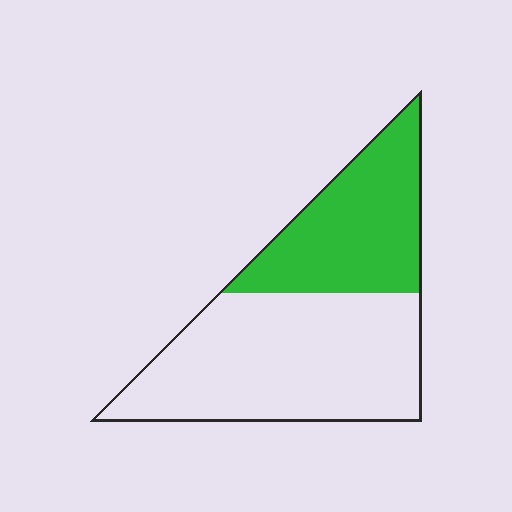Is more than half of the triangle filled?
No.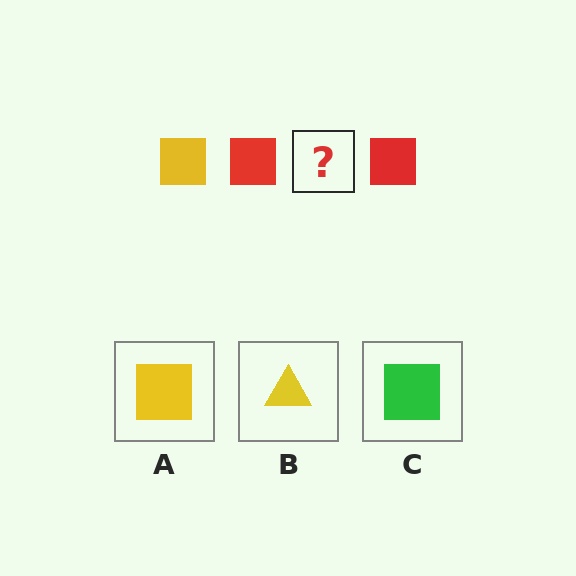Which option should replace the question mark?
Option A.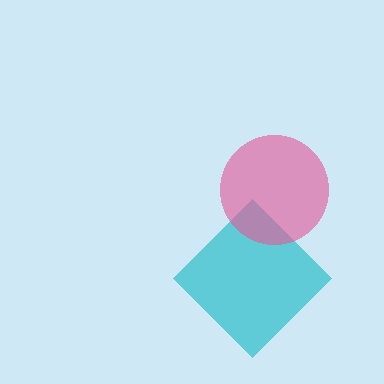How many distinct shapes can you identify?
There are 2 distinct shapes: a cyan diamond, a pink circle.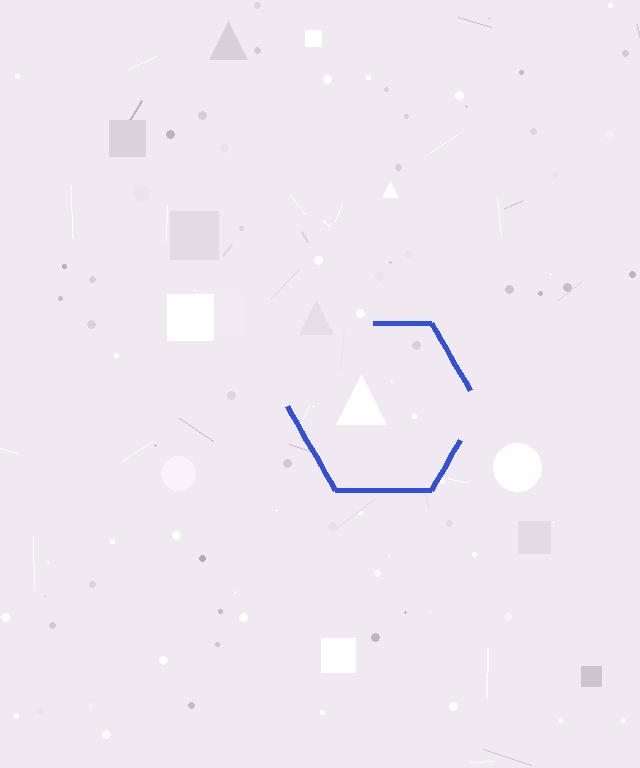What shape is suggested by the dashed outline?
The dashed outline suggests a hexagon.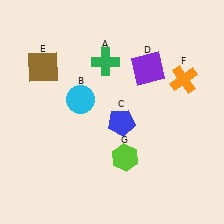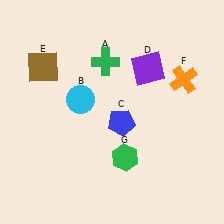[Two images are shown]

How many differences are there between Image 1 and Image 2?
There is 1 difference between the two images.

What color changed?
The hexagon (G) changed from lime in Image 1 to green in Image 2.